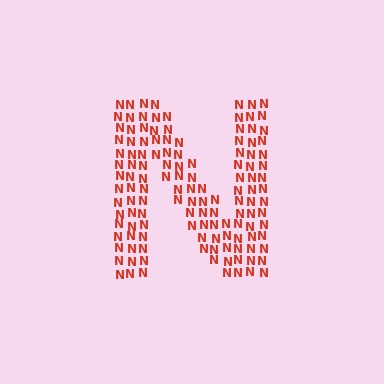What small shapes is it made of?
It is made of small letter N's.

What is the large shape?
The large shape is the letter N.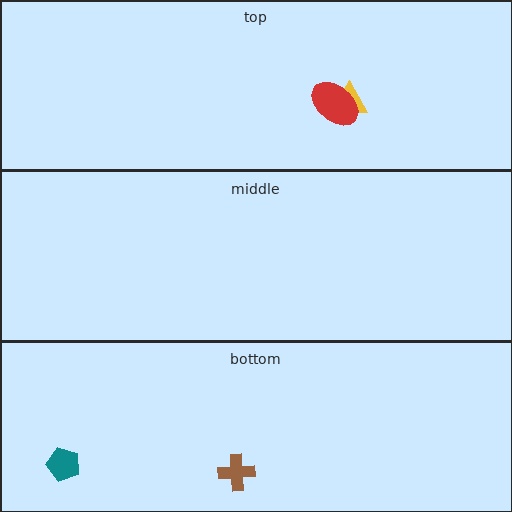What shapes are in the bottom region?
The teal pentagon, the brown cross.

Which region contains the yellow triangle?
The top region.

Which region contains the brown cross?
The bottom region.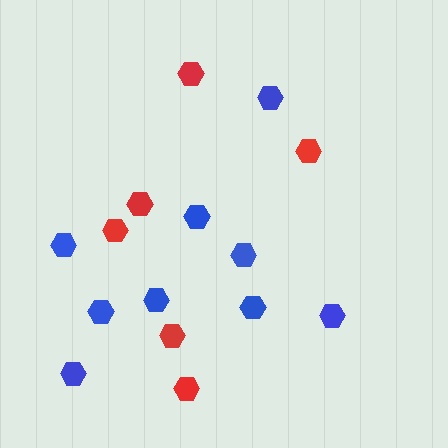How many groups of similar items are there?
There are 2 groups: one group of red hexagons (6) and one group of blue hexagons (9).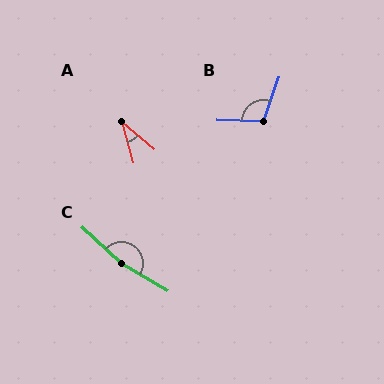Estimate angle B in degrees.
Approximately 108 degrees.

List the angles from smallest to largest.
A (33°), B (108°), C (167°).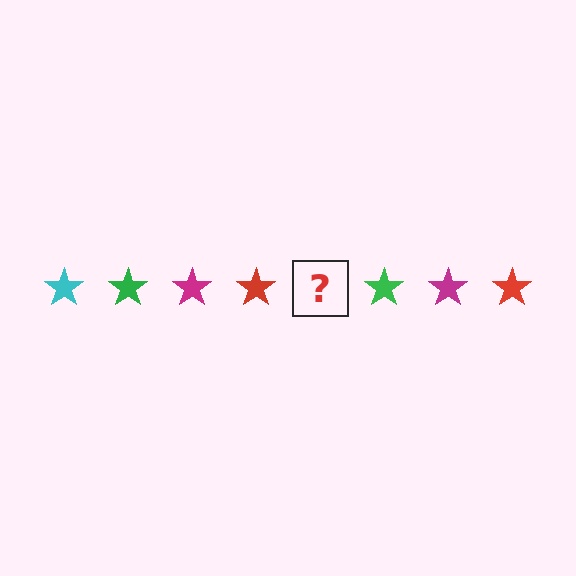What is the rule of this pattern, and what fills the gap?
The rule is that the pattern cycles through cyan, green, magenta, red stars. The gap should be filled with a cyan star.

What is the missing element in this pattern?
The missing element is a cyan star.